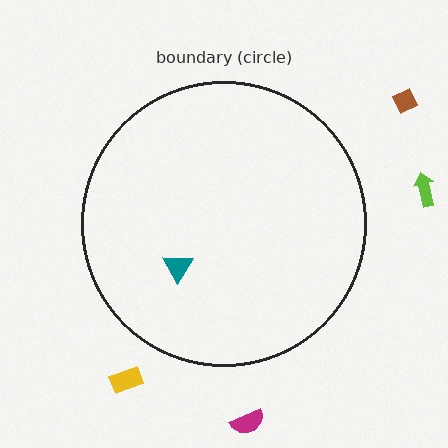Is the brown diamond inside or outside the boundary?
Outside.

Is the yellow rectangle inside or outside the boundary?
Outside.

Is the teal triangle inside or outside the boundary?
Inside.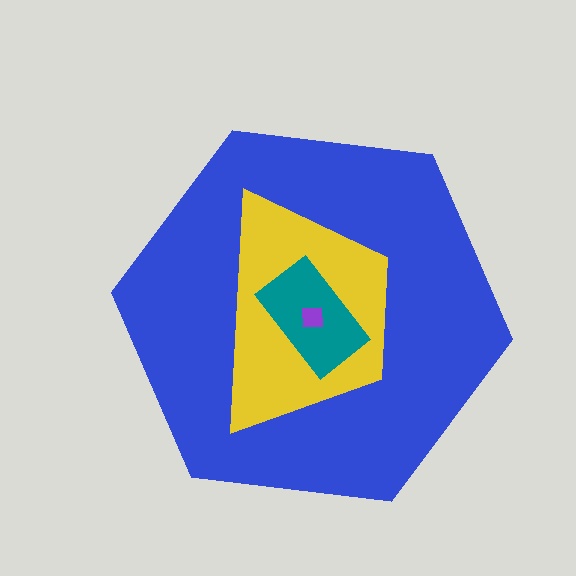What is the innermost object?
The purple square.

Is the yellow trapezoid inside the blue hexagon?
Yes.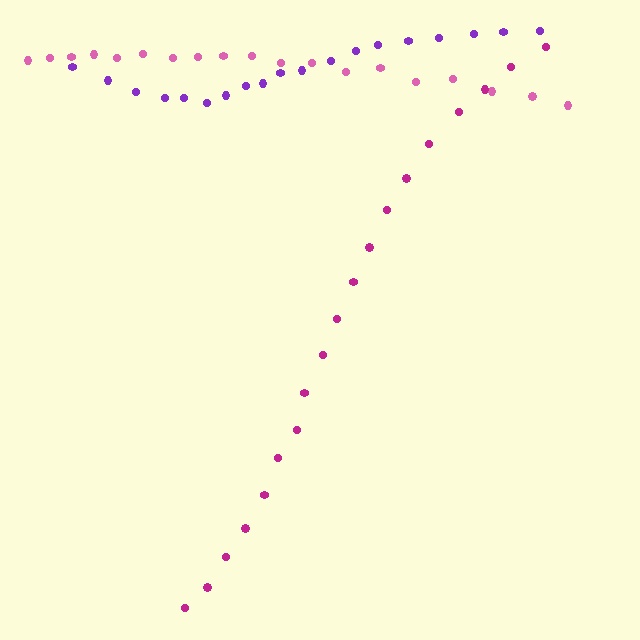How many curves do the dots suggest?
There are 3 distinct paths.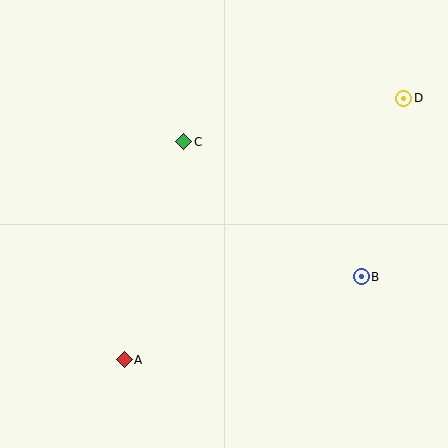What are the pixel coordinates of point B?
Point B is at (361, 277).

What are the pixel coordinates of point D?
Point D is at (404, 98).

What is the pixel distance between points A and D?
The distance between A and D is 383 pixels.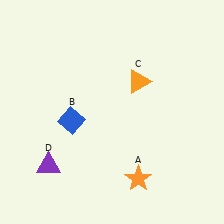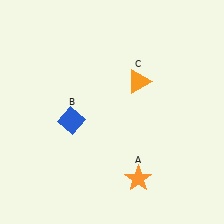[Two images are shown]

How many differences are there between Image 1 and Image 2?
There is 1 difference between the two images.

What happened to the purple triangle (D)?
The purple triangle (D) was removed in Image 2. It was in the bottom-left area of Image 1.